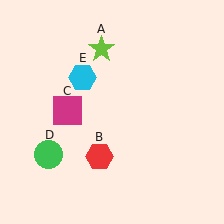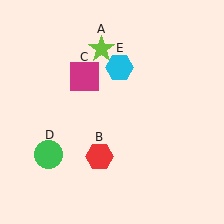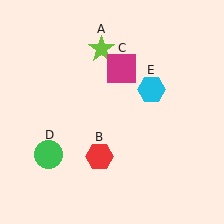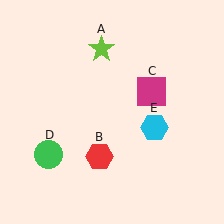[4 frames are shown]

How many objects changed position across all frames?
2 objects changed position: magenta square (object C), cyan hexagon (object E).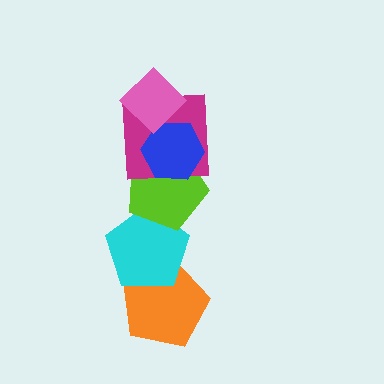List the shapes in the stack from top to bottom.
From top to bottom: the pink diamond, the blue hexagon, the magenta square, the lime pentagon, the cyan pentagon, the orange pentagon.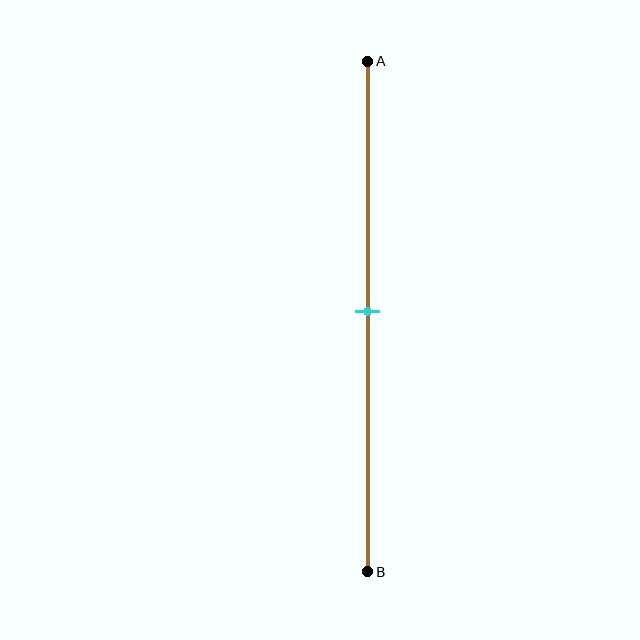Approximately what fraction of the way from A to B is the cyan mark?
The cyan mark is approximately 50% of the way from A to B.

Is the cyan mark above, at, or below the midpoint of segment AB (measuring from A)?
The cyan mark is approximately at the midpoint of segment AB.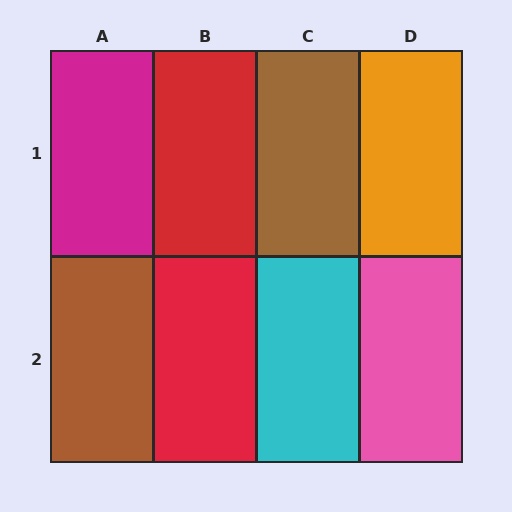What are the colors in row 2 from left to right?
Brown, red, cyan, pink.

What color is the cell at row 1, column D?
Orange.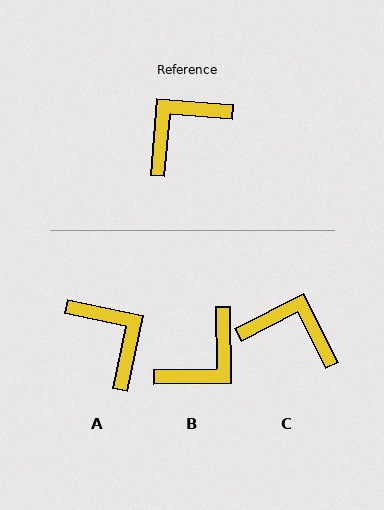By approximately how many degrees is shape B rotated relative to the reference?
Approximately 174 degrees clockwise.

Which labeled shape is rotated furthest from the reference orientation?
B, about 174 degrees away.